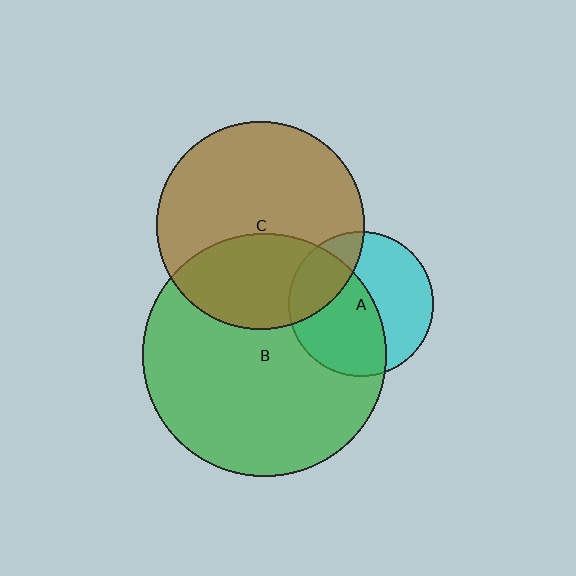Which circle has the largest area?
Circle B (green).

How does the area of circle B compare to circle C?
Approximately 1.4 times.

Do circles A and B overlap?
Yes.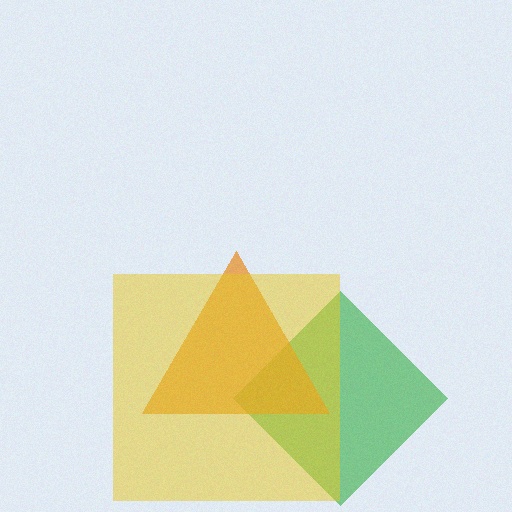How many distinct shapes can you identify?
There are 3 distinct shapes: a green diamond, an orange triangle, a yellow square.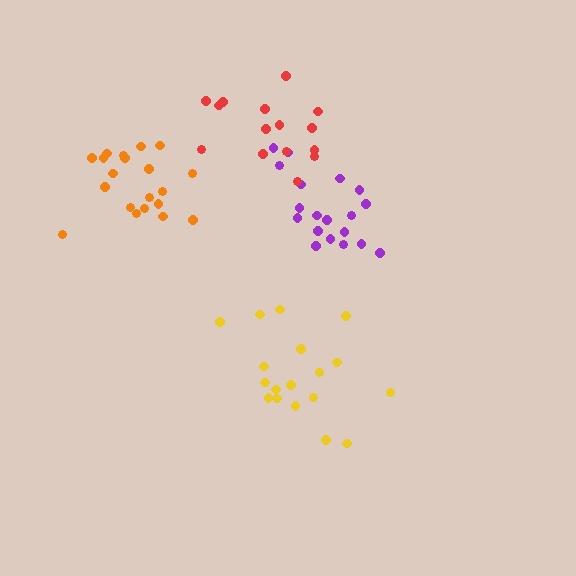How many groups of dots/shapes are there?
There are 4 groups.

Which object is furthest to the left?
The orange cluster is leftmost.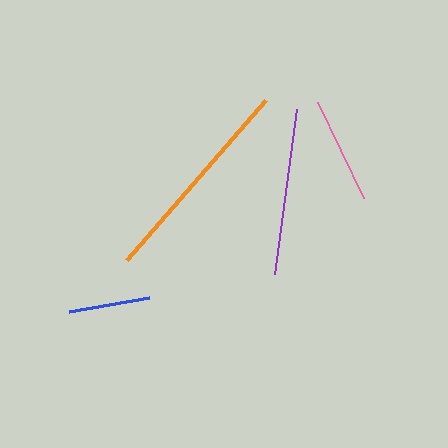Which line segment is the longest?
The orange line is the longest at approximately 212 pixels.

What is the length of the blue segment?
The blue segment is approximately 82 pixels long.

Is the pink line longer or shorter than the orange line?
The orange line is longer than the pink line.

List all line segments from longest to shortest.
From longest to shortest: orange, purple, pink, blue.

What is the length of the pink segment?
The pink segment is approximately 107 pixels long.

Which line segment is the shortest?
The blue line is the shortest at approximately 82 pixels.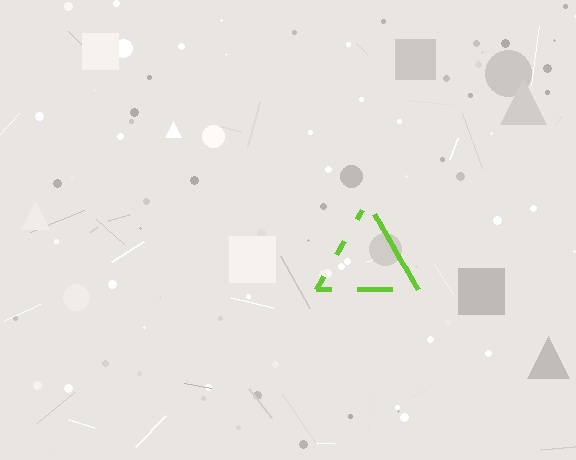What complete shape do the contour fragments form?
The contour fragments form a triangle.